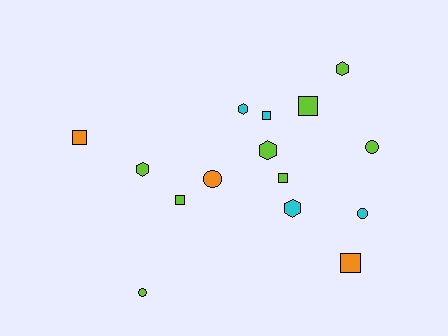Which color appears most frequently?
Lime, with 8 objects.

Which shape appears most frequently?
Square, with 6 objects.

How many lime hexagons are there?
There are 3 lime hexagons.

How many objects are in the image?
There are 15 objects.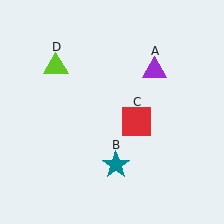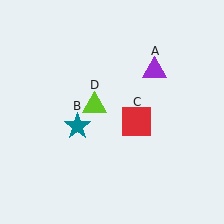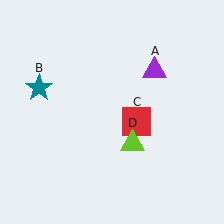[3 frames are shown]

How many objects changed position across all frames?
2 objects changed position: teal star (object B), lime triangle (object D).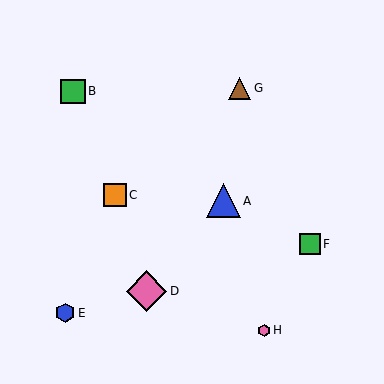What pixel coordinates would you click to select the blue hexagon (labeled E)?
Click at (65, 313) to select the blue hexagon E.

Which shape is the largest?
The pink diamond (labeled D) is the largest.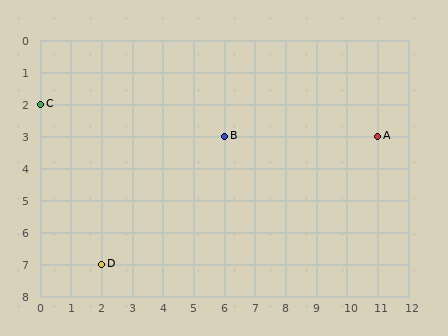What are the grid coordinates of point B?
Point B is at grid coordinates (6, 3).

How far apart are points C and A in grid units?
Points C and A are 11 columns and 1 row apart (about 11.0 grid units diagonally).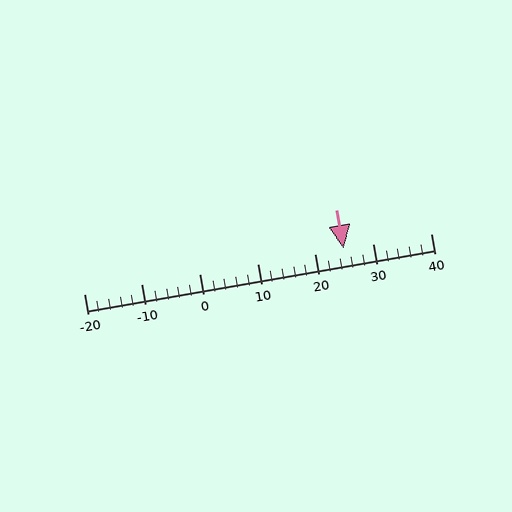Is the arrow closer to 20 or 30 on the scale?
The arrow is closer to 20.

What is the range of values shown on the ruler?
The ruler shows values from -20 to 40.